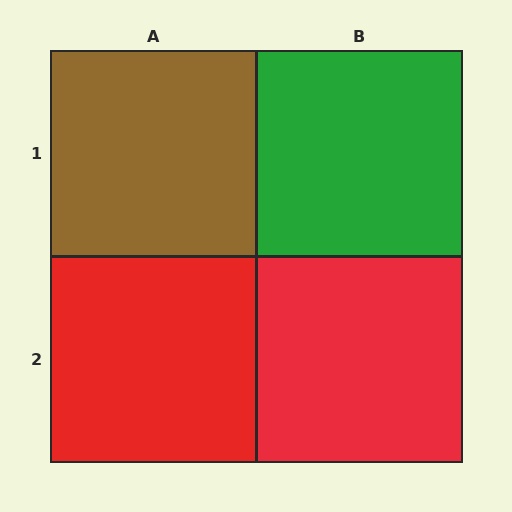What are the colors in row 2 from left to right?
Red, red.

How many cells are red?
2 cells are red.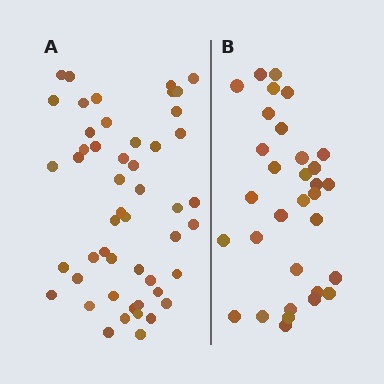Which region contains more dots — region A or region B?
Region A (the left region) has more dots.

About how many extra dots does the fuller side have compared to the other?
Region A has approximately 20 more dots than region B.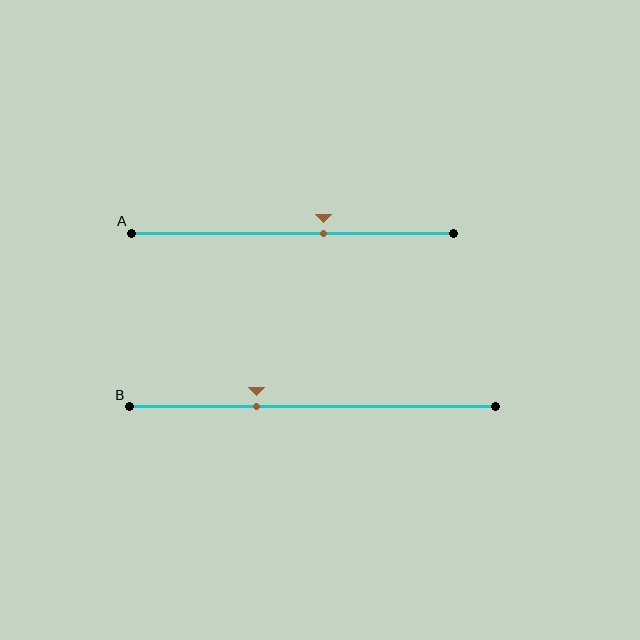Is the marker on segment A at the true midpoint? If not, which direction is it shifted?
No, the marker on segment A is shifted to the right by about 9% of the segment length.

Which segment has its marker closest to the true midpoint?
Segment A has its marker closest to the true midpoint.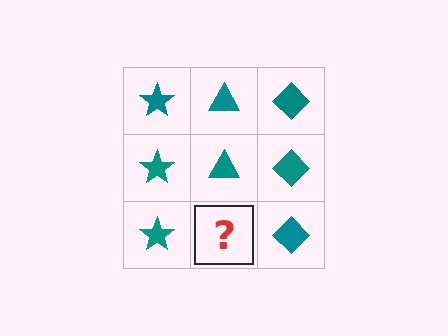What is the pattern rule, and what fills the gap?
The rule is that each column has a consistent shape. The gap should be filled with a teal triangle.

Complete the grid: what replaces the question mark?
The question mark should be replaced with a teal triangle.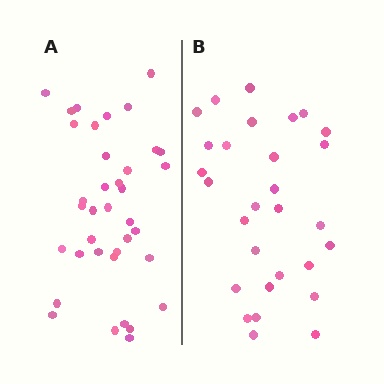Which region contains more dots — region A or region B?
Region A (the left region) has more dots.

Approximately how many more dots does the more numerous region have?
Region A has roughly 8 or so more dots than region B.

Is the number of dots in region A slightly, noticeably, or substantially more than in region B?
Region A has noticeably more, but not dramatically so. The ratio is roughly 1.3 to 1.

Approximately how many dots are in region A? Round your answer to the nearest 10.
About 40 dots. (The exact count is 37, which rounds to 40.)